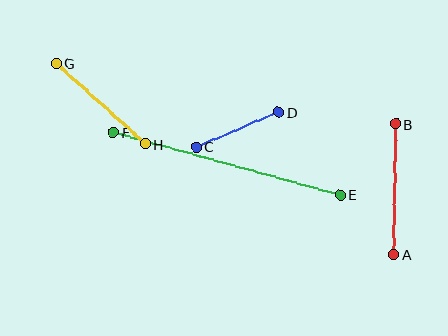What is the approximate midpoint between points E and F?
The midpoint is at approximately (227, 164) pixels.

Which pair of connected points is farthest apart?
Points E and F are farthest apart.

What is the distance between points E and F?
The distance is approximately 235 pixels.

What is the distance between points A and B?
The distance is approximately 130 pixels.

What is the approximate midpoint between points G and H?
The midpoint is at approximately (101, 104) pixels.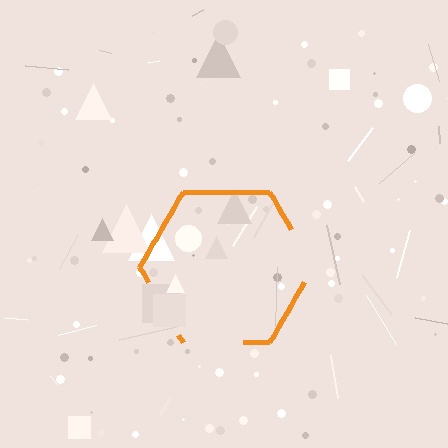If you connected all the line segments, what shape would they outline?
They would outline a hexagon.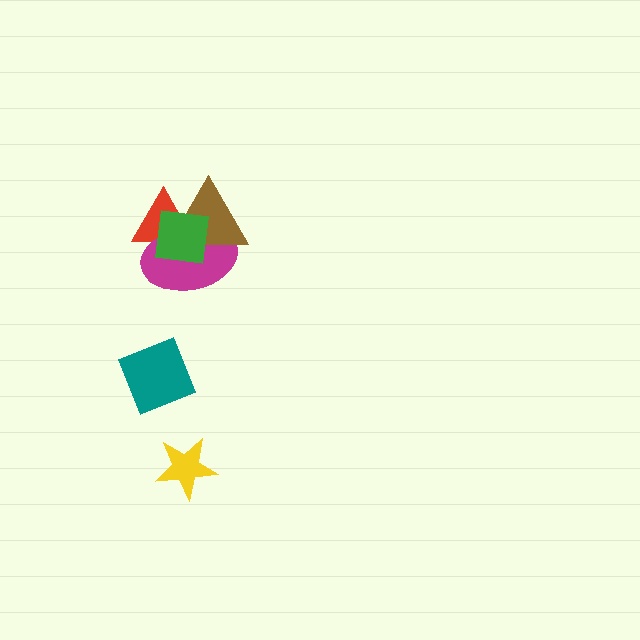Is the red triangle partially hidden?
Yes, it is partially covered by another shape.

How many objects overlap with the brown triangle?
3 objects overlap with the brown triangle.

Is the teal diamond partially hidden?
No, no other shape covers it.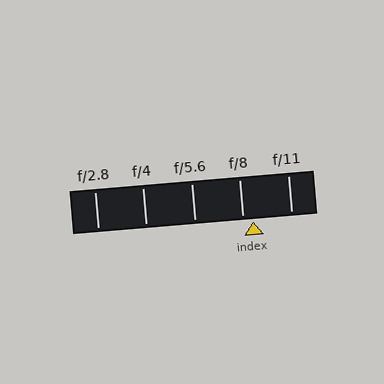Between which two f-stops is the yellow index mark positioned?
The index mark is between f/8 and f/11.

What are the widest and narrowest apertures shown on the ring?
The widest aperture shown is f/2.8 and the narrowest is f/11.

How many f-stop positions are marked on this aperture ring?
There are 5 f-stop positions marked.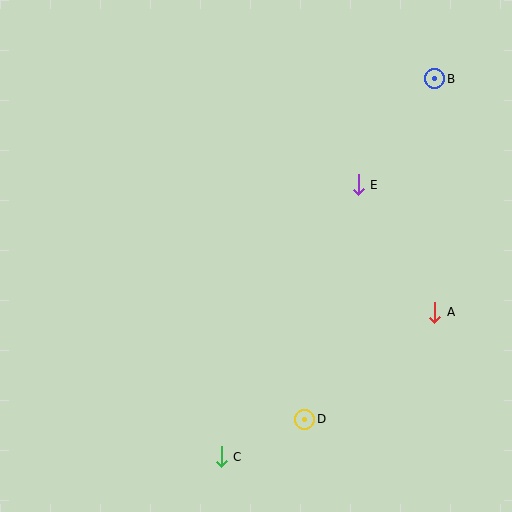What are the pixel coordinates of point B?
Point B is at (435, 79).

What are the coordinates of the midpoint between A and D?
The midpoint between A and D is at (370, 366).